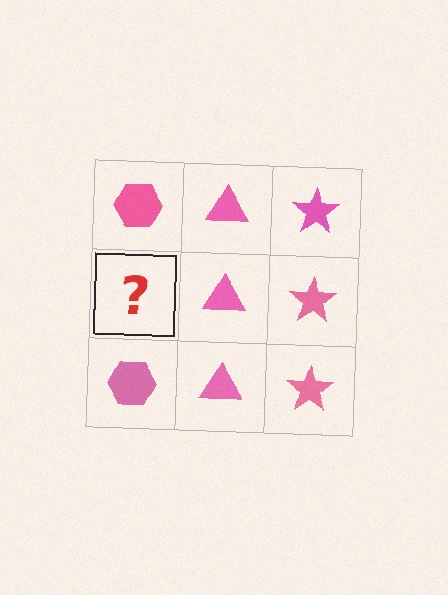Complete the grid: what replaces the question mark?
The question mark should be replaced with a pink hexagon.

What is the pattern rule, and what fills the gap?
The rule is that each column has a consistent shape. The gap should be filled with a pink hexagon.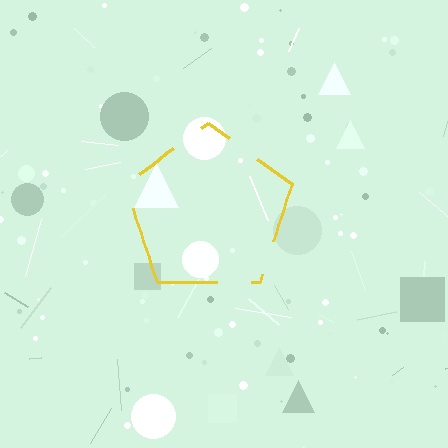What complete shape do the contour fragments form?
The contour fragments form a pentagon.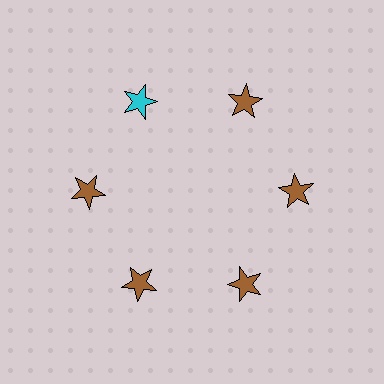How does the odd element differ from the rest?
It has a different color: cyan instead of brown.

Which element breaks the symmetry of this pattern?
The cyan star at roughly the 11 o'clock position breaks the symmetry. All other shapes are brown stars.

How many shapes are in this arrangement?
There are 6 shapes arranged in a ring pattern.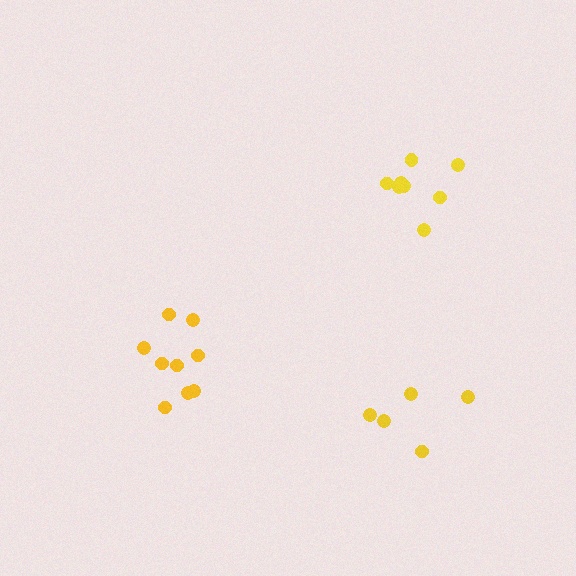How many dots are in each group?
Group 1: 5 dots, Group 2: 8 dots, Group 3: 9 dots (22 total).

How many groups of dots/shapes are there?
There are 3 groups.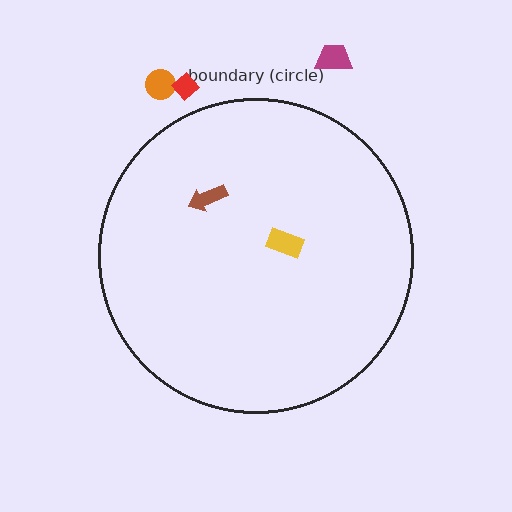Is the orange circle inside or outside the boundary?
Outside.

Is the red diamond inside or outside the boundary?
Outside.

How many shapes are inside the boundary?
2 inside, 3 outside.